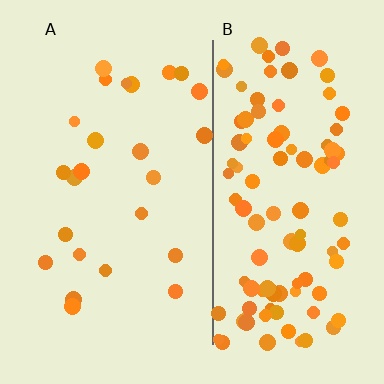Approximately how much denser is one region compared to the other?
Approximately 4.1× — region B over region A.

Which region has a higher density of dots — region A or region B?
B (the right).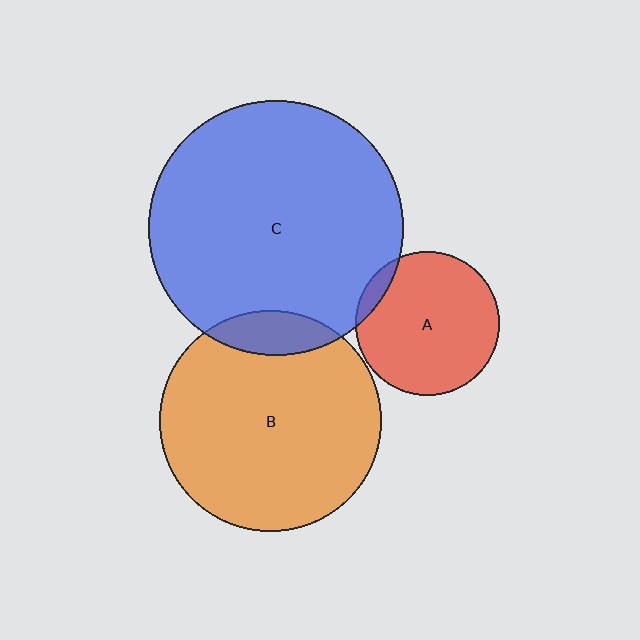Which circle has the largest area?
Circle C (blue).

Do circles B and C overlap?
Yes.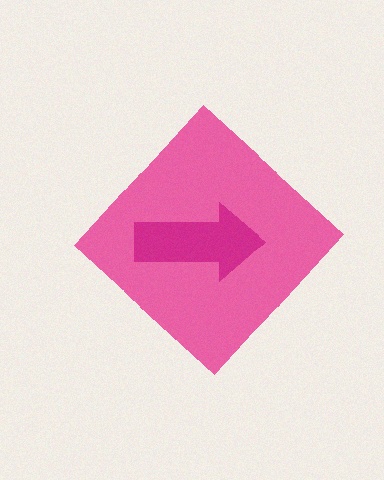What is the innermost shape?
The magenta arrow.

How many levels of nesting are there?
2.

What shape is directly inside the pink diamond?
The magenta arrow.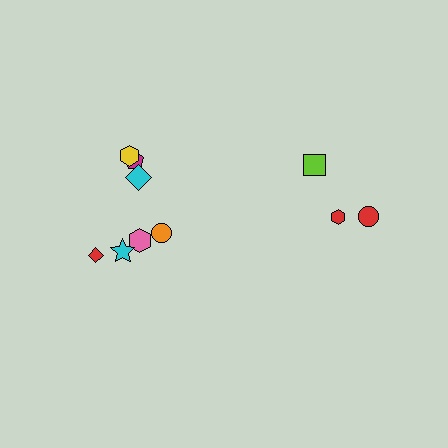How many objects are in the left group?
There are 7 objects.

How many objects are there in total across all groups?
There are 10 objects.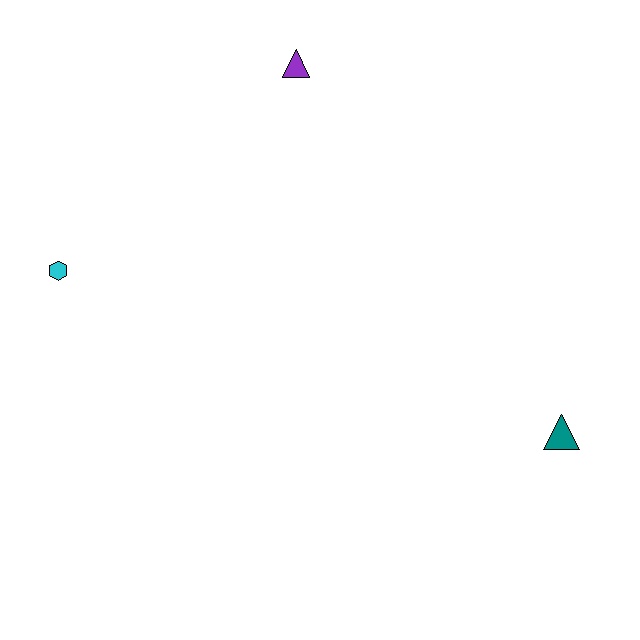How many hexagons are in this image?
There is 1 hexagon.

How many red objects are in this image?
There are no red objects.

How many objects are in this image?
There are 3 objects.